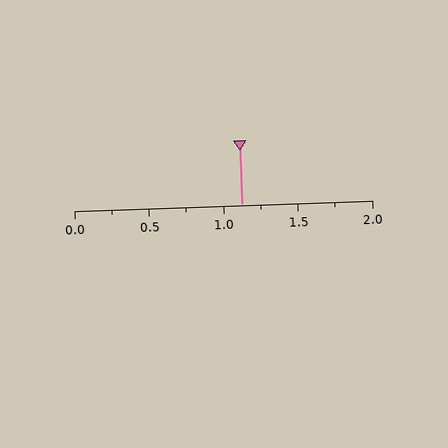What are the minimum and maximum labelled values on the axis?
The axis runs from 0.0 to 2.0.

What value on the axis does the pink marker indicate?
The marker indicates approximately 1.12.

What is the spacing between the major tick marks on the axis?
The major ticks are spaced 0.5 apart.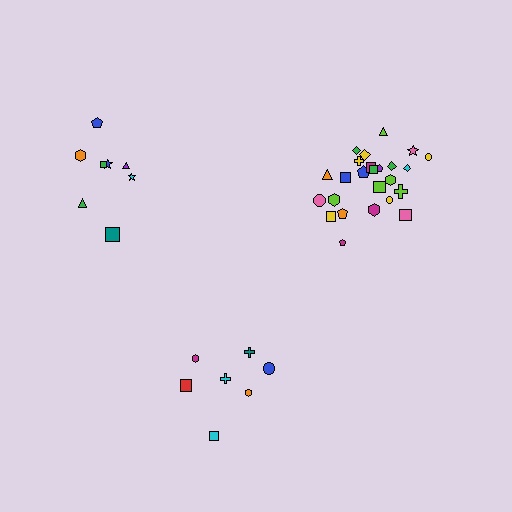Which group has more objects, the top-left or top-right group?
The top-right group.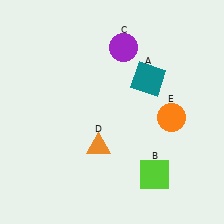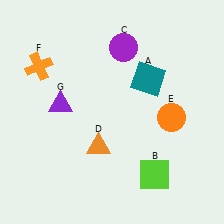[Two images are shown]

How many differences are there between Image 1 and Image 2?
There are 2 differences between the two images.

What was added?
An orange cross (F), a purple triangle (G) were added in Image 2.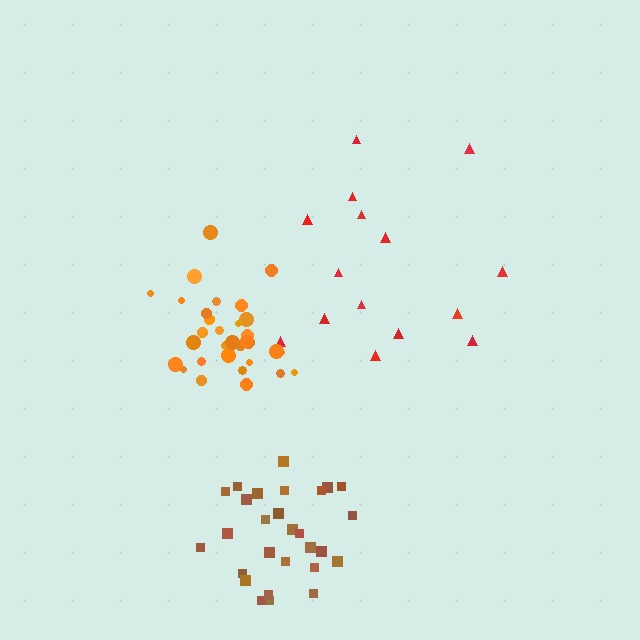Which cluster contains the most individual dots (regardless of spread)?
Orange (32).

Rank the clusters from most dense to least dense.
orange, brown, red.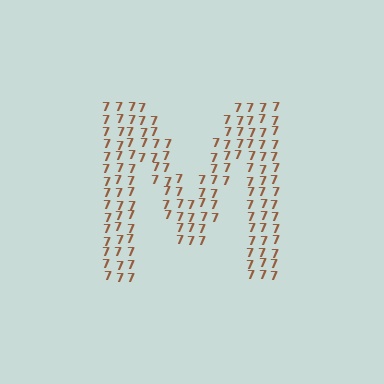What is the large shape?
The large shape is the letter M.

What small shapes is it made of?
It is made of small digit 7's.